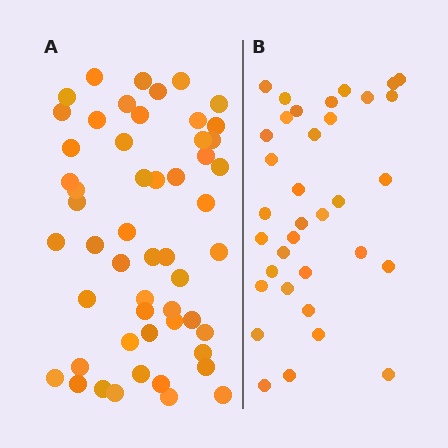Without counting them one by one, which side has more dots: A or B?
Region A (the left region) has more dots.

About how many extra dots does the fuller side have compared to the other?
Region A has approximately 20 more dots than region B.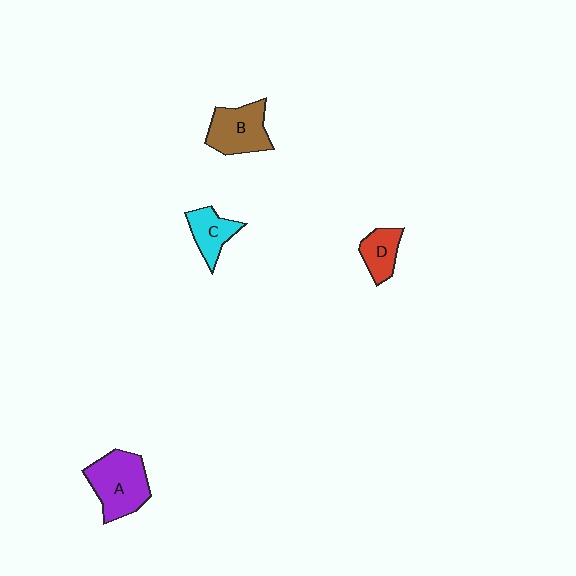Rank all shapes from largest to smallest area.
From largest to smallest: A (purple), B (brown), C (cyan), D (red).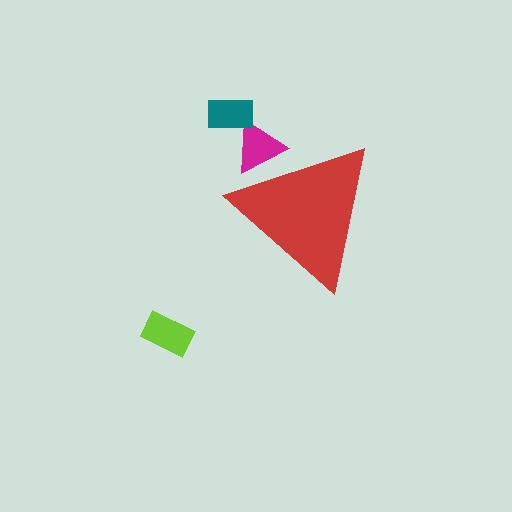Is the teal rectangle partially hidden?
No, the teal rectangle is fully visible.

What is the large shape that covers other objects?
A red triangle.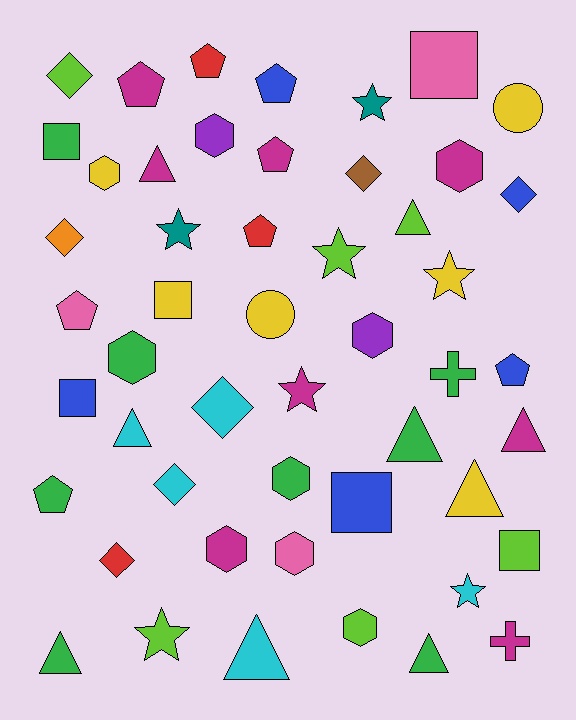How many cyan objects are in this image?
There are 5 cyan objects.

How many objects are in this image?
There are 50 objects.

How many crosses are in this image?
There are 2 crosses.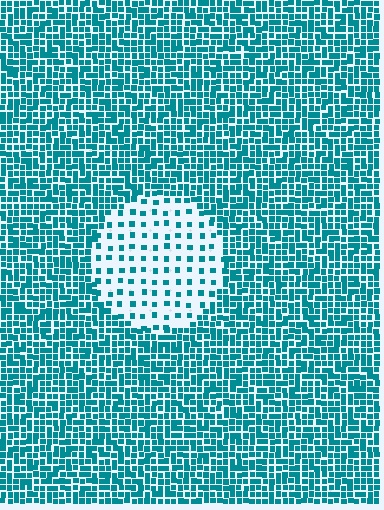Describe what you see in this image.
The image contains small teal elements arranged at two different densities. A circle-shaped region is visible where the elements are less densely packed than the surrounding area.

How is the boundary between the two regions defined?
The boundary is defined by a change in element density (approximately 3.1x ratio). All elements are the same color, size, and shape.